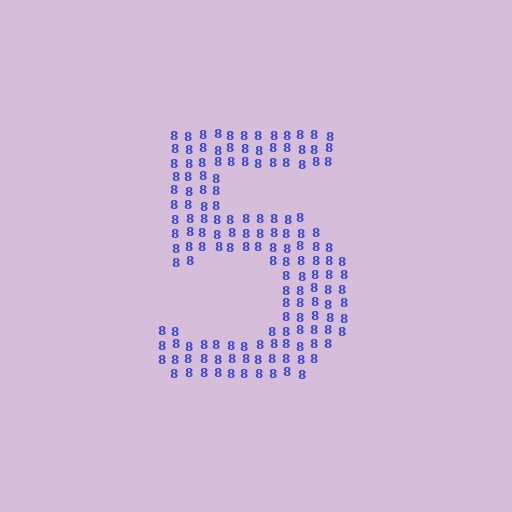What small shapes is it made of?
It is made of small digit 8's.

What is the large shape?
The large shape is the digit 5.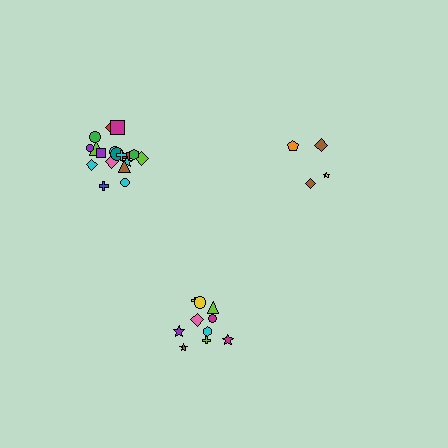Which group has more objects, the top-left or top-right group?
The top-left group.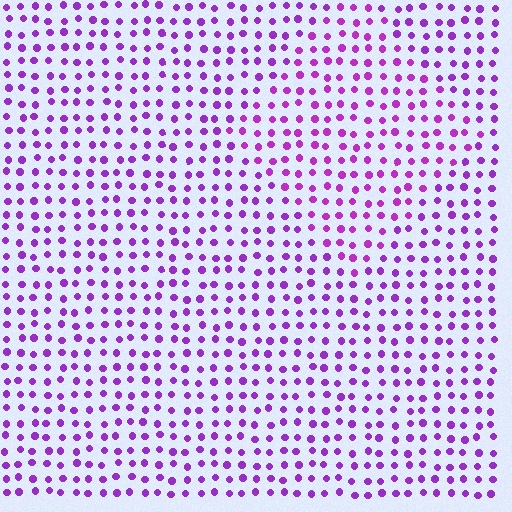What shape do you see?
I see a diamond.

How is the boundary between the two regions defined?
The boundary is defined purely by a slight shift in hue (about 15 degrees). Spacing, size, and orientation are identical on both sides.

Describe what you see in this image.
The image is filled with small purple elements in a uniform arrangement. A diamond-shaped region is visible where the elements are tinted to a slightly different hue, forming a subtle color boundary.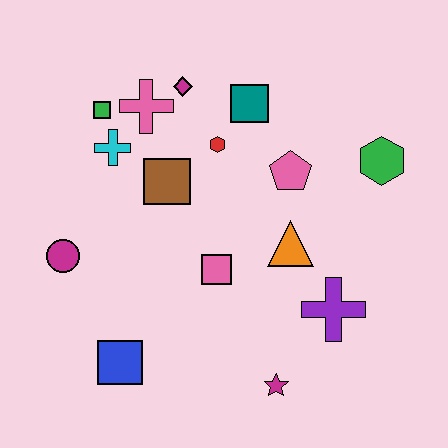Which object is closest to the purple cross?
The orange triangle is closest to the purple cross.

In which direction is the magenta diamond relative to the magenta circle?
The magenta diamond is above the magenta circle.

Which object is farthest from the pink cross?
The magenta star is farthest from the pink cross.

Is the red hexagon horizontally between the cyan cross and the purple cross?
Yes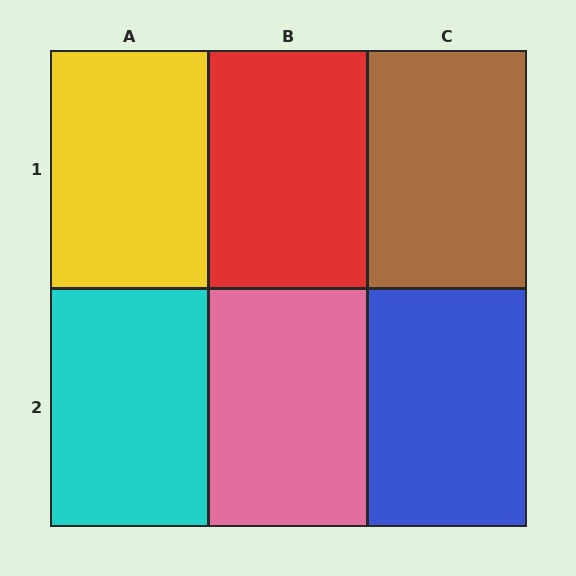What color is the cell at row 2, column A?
Cyan.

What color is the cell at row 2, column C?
Blue.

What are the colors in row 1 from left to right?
Yellow, red, brown.